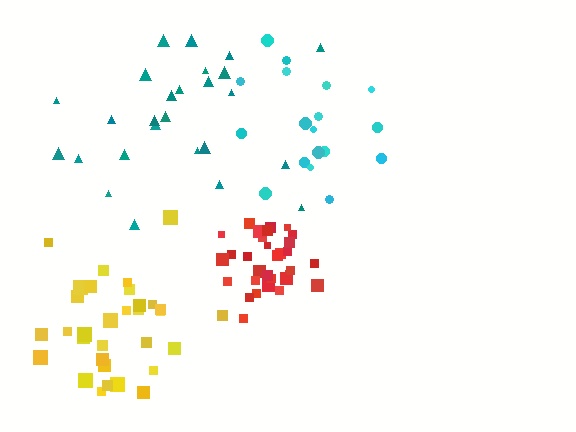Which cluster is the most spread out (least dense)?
Teal.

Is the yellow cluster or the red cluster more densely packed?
Red.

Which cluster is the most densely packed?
Red.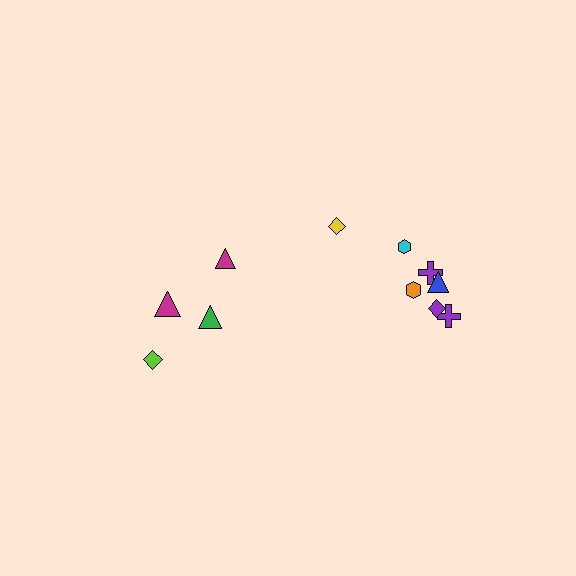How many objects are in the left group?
There are 4 objects.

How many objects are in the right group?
There are 7 objects.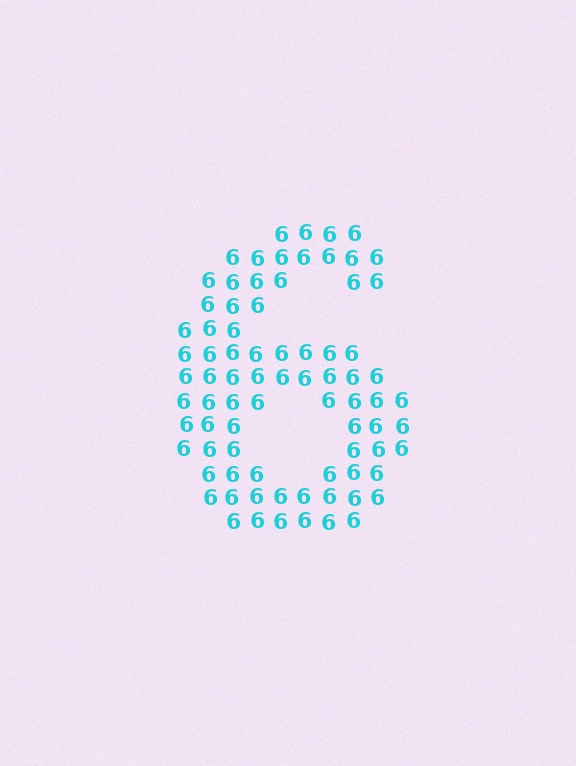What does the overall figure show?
The overall figure shows the digit 6.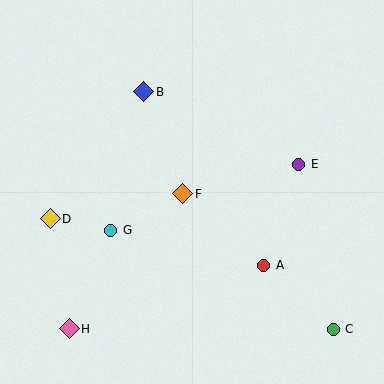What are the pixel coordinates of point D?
Point D is at (50, 219).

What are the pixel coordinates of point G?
Point G is at (111, 230).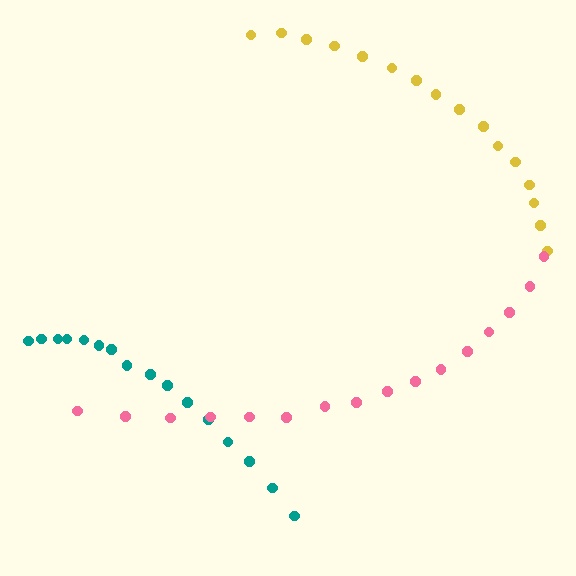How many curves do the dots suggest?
There are 3 distinct paths.